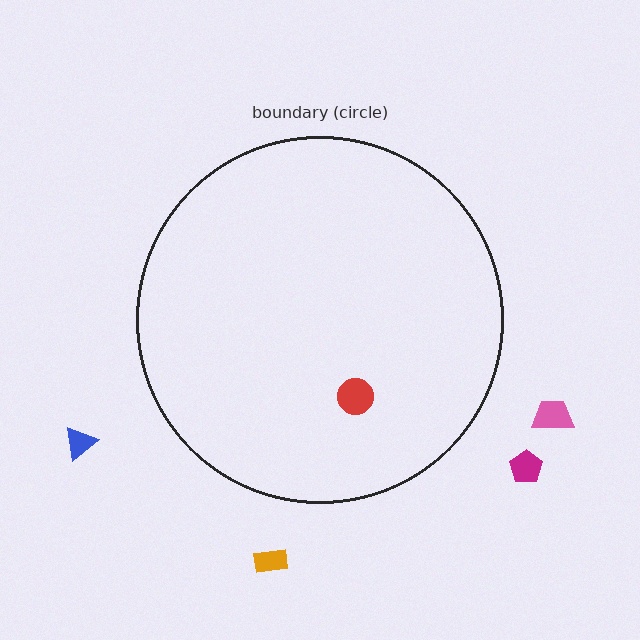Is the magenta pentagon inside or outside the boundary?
Outside.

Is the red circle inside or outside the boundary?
Inside.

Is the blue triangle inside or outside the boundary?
Outside.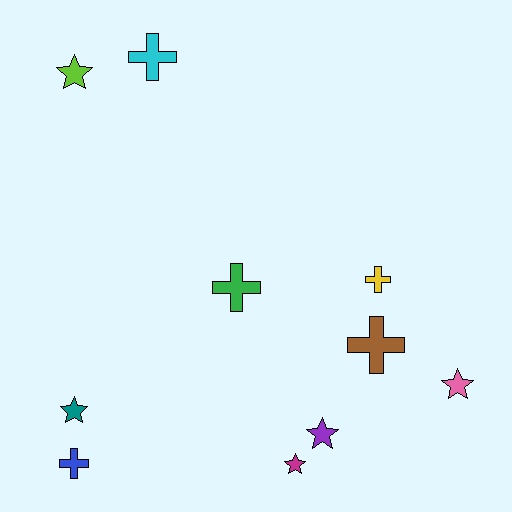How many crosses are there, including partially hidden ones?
There are 5 crosses.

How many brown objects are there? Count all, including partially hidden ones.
There is 1 brown object.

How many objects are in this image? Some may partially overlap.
There are 10 objects.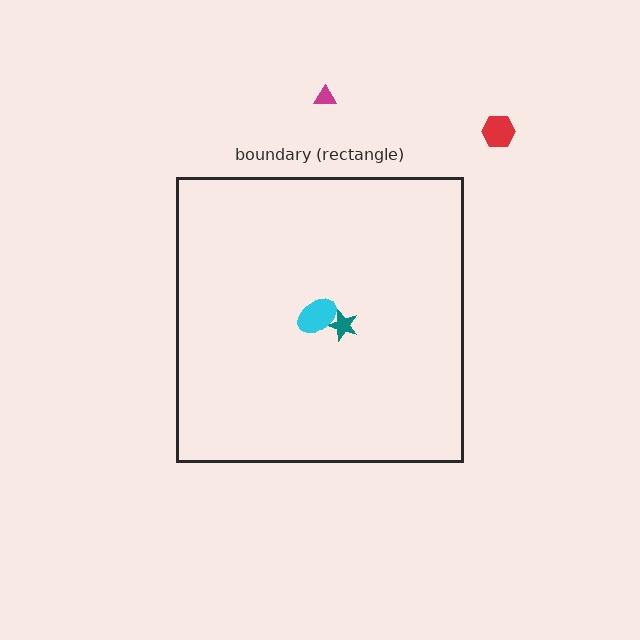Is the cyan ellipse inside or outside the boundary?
Inside.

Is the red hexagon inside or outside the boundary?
Outside.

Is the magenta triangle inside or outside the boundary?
Outside.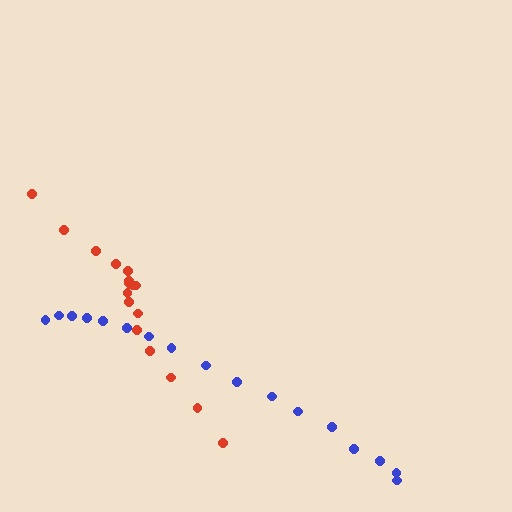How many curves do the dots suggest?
There are 2 distinct paths.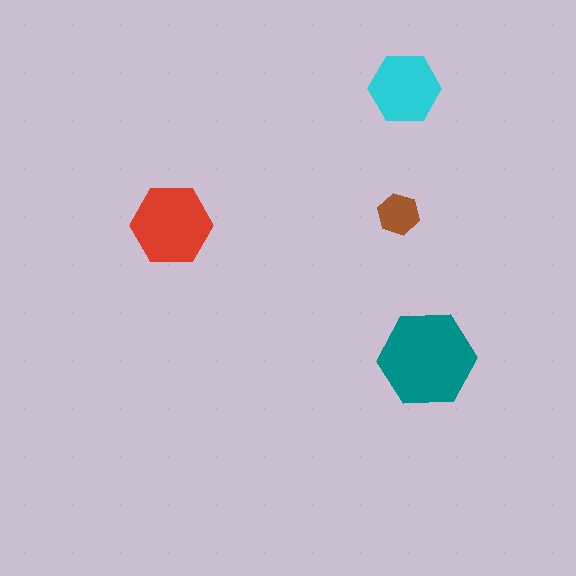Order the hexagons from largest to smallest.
the teal one, the red one, the cyan one, the brown one.